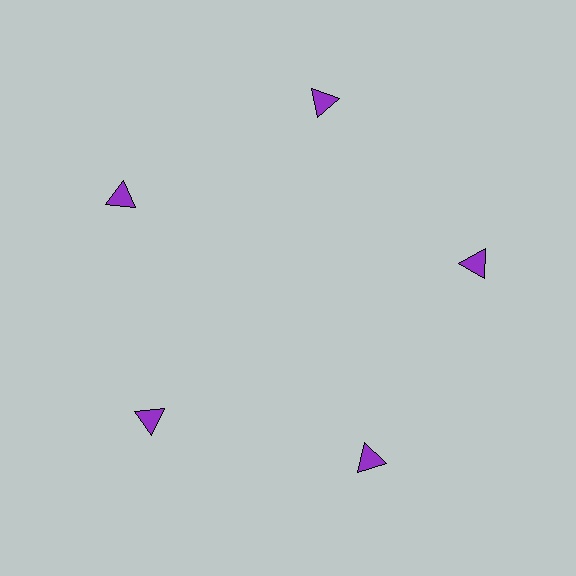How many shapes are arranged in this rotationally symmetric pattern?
There are 5 shapes, arranged in 5 groups of 1.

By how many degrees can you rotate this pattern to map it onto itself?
The pattern maps onto itself every 72 degrees of rotation.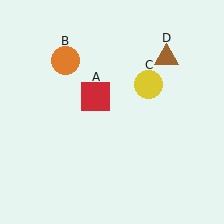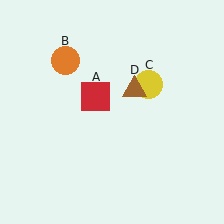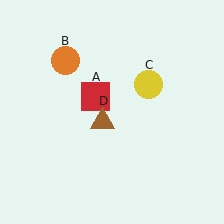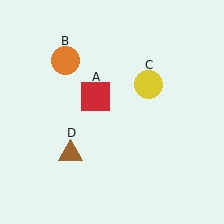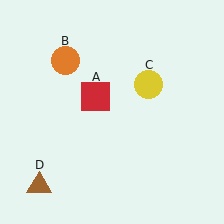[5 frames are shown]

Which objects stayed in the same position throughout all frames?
Red square (object A) and orange circle (object B) and yellow circle (object C) remained stationary.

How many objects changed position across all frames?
1 object changed position: brown triangle (object D).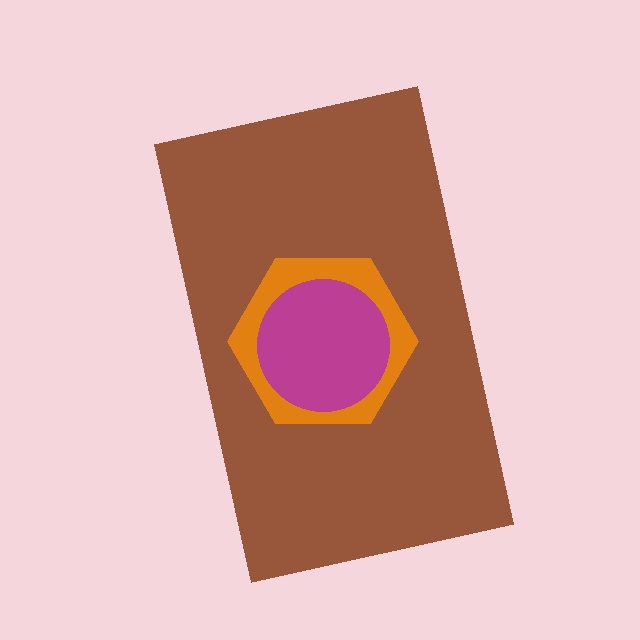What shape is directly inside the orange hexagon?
The magenta circle.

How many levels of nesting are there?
3.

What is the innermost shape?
The magenta circle.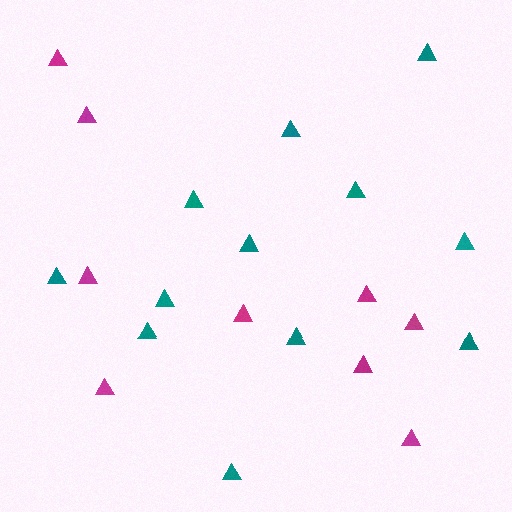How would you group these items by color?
There are 2 groups: one group of magenta triangles (9) and one group of teal triangles (12).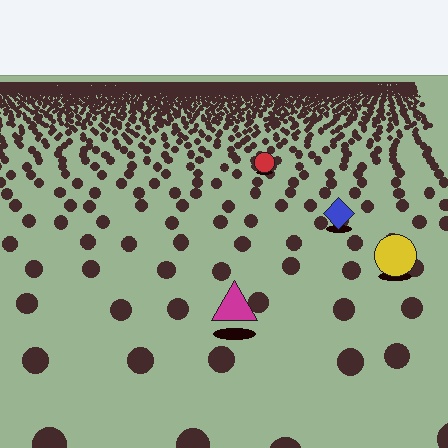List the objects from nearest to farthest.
From nearest to farthest: the magenta triangle, the yellow circle, the blue diamond, the red circle.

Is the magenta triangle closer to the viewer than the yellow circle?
Yes. The magenta triangle is closer — you can tell from the texture gradient: the ground texture is coarser near it.